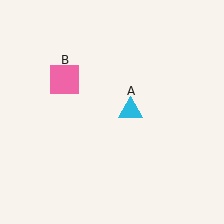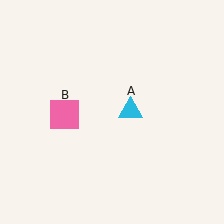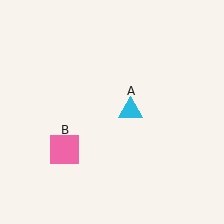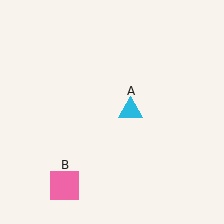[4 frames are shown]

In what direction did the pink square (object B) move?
The pink square (object B) moved down.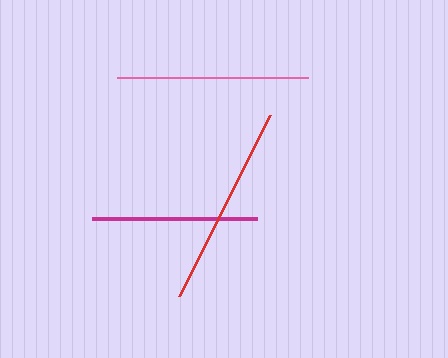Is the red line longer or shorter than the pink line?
The red line is longer than the pink line.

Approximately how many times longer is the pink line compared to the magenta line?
The pink line is approximately 1.2 times the length of the magenta line.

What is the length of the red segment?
The red segment is approximately 202 pixels long.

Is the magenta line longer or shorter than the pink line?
The pink line is longer than the magenta line.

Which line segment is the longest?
The red line is the longest at approximately 202 pixels.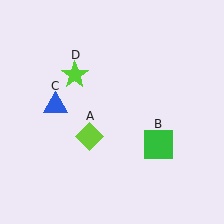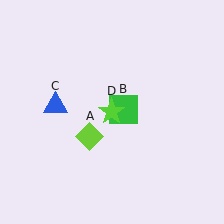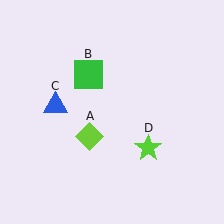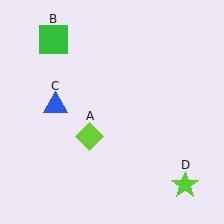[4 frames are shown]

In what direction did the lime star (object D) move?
The lime star (object D) moved down and to the right.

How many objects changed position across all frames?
2 objects changed position: green square (object B), lime star (object D).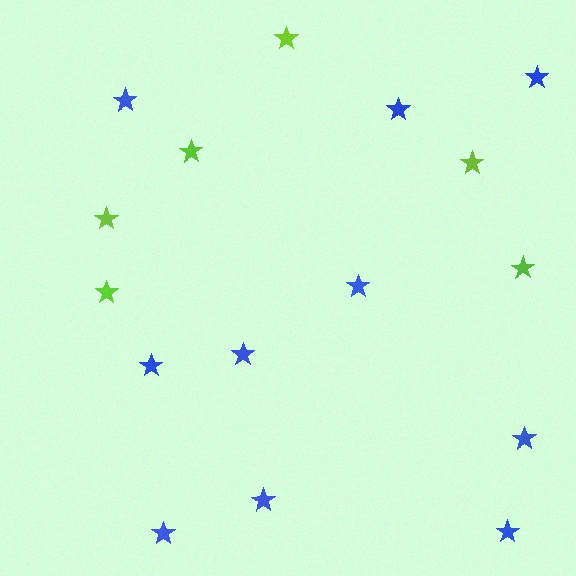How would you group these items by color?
There are 2 groups: one group of blue stars (10) and one group of lime stars (6).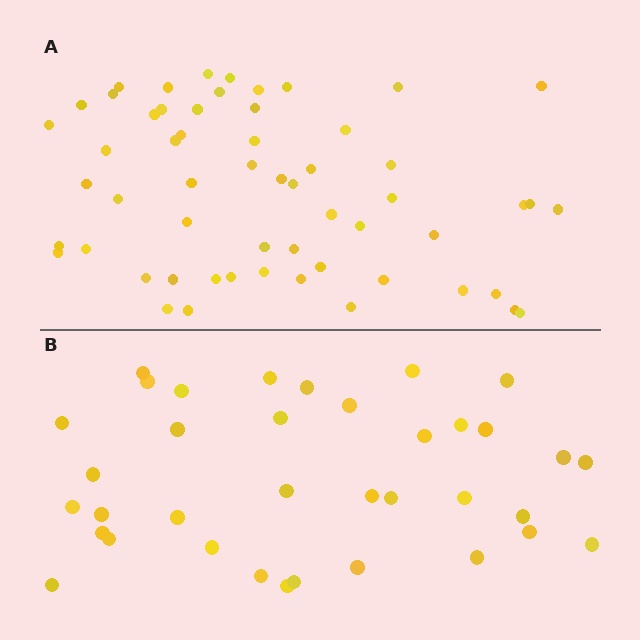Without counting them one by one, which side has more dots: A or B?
Region A (the top region) has more dots.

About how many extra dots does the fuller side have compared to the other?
Region A has approximately 20 more dots than region B.